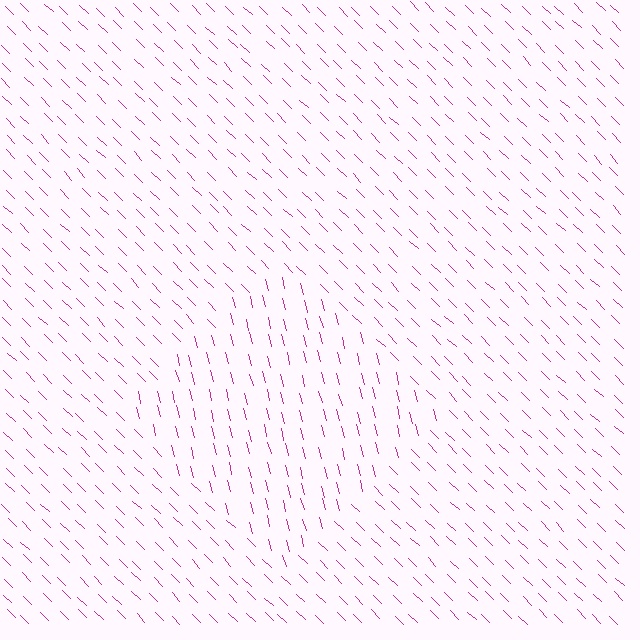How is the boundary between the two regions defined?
The boundary is defined purely by a change in line orientation (approximately 31 degrees difference). All lines are the same color and thickness.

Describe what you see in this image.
The image is filled with small magenta line segments. A diamond region in the image has lines oriented differently from the surrounding lines, creating a visible texture boundary.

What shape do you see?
I see a diamond.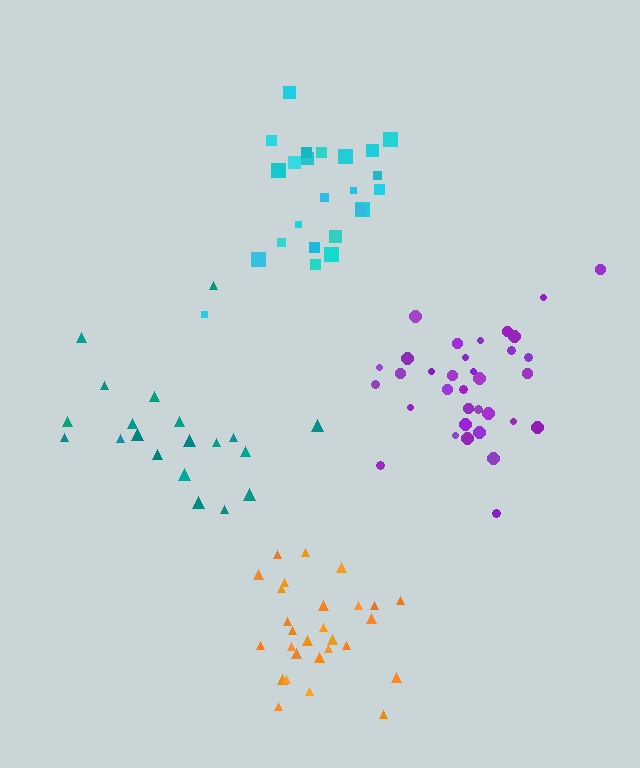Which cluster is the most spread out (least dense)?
Teal.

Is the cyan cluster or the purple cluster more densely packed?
Purple.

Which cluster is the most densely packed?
Purple.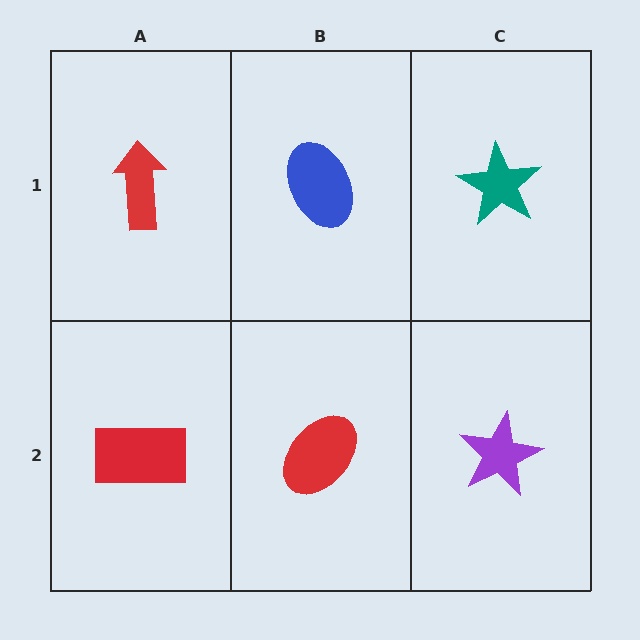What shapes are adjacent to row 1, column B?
A red ellipse (row 2, column B), a red arrow (row 1, column A), a teal star (row 1, column C).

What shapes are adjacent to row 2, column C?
A teal star (row 1, column C), a red ellipse (row 2, column B).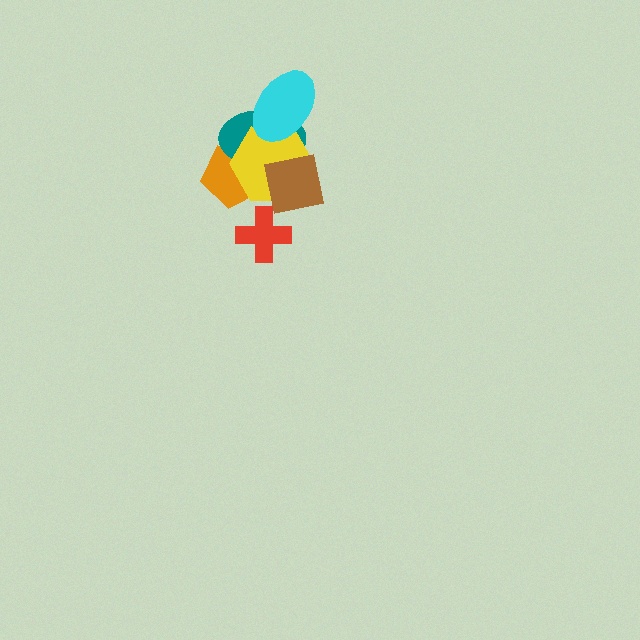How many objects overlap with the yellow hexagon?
4 objects overlap with the yellow hexagon.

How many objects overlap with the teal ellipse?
4 objects overlap with the teal ellipse.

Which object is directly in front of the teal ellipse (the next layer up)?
The yellow hexagon is directly in front of the teal ellipse.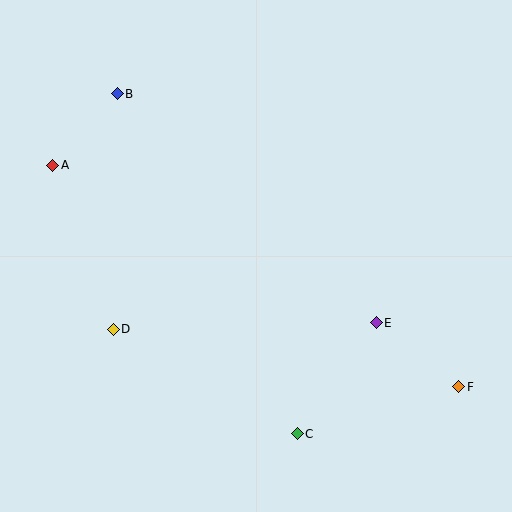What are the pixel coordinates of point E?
Point E is at (376, 323).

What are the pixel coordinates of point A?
Point A is at (53, 165).